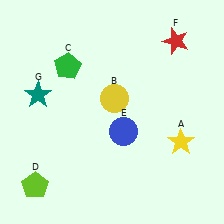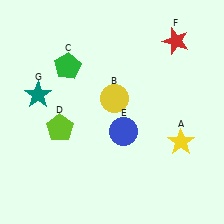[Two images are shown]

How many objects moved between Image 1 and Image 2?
1 object moved between the two images.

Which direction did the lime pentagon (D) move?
The lime pentagon (D) moved up.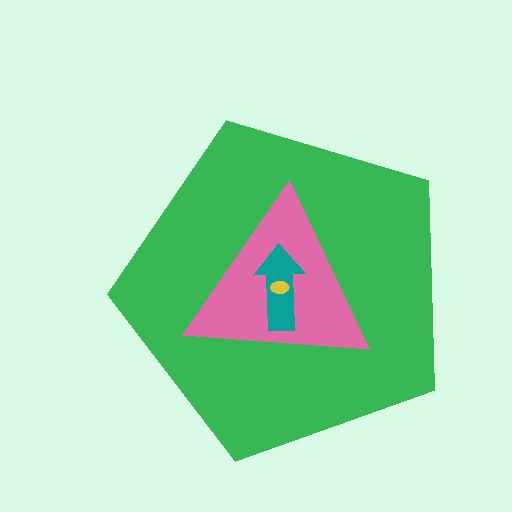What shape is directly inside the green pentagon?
The pink triangle.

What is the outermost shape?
The green pentagon.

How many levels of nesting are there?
4.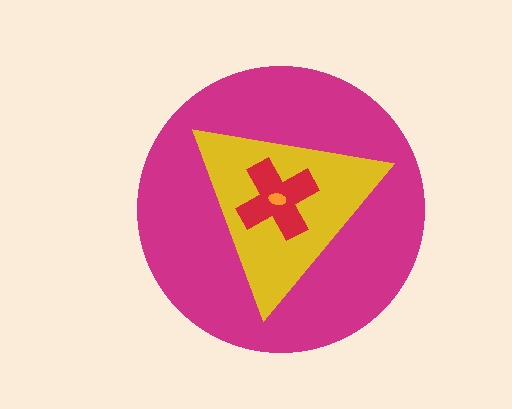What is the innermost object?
The orange ellipse.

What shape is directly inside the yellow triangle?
The red cross.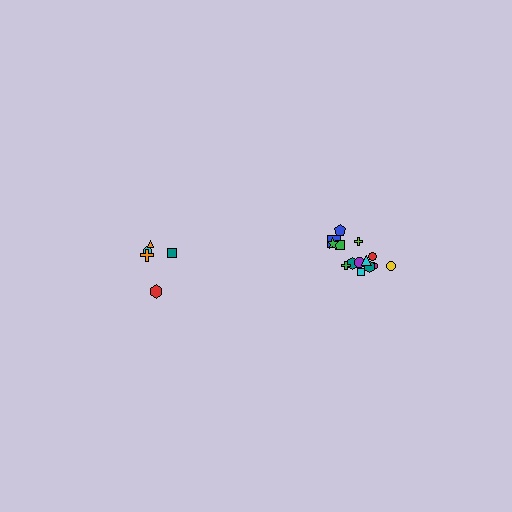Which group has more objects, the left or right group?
The right group.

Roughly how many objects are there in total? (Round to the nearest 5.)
Roughly 20 objects in total.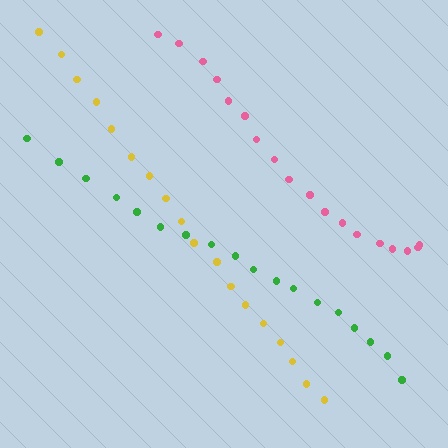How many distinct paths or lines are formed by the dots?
There are 3 distinct paths.